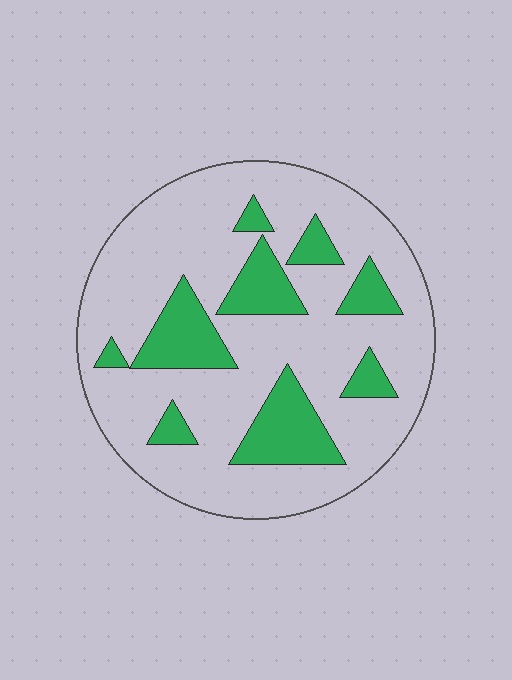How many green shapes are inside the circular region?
9.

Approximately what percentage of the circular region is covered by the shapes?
Approximately 25%.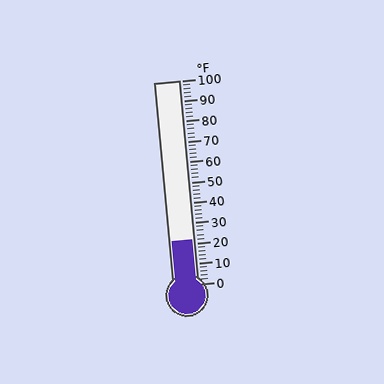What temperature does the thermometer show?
The thermometer shows approximately 22°F.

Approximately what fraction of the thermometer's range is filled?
The thermometer is filled to approximately 20% of its range.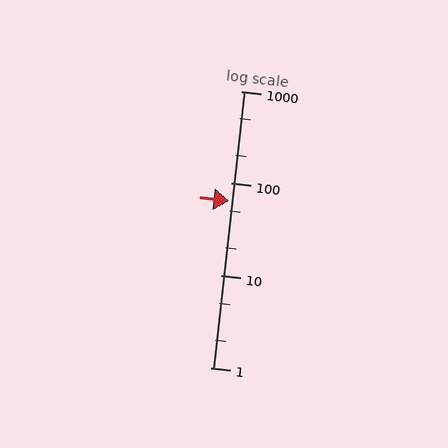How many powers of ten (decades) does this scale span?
The scale spans 3 decades, from 1 to 1000.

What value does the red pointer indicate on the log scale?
The pointer indicates approximately 64.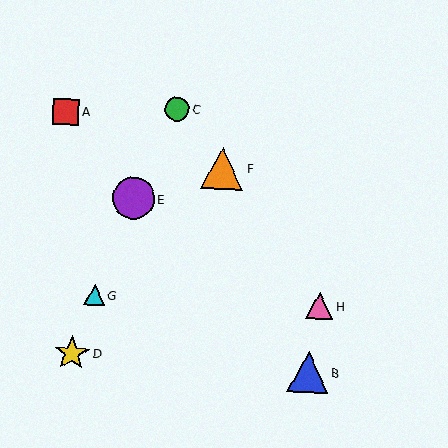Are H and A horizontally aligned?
No, H is at y≈305 and A is at y≈112.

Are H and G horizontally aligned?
Yes, both are at y≈305.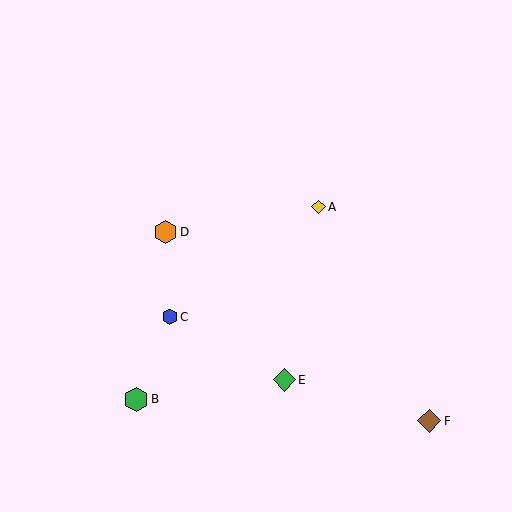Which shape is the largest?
The green hexagon (labeled B) is the largest.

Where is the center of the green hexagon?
The center of the green hexagon is at (136, 399).